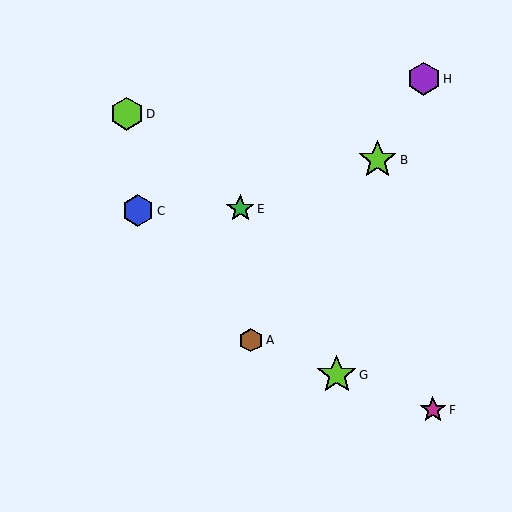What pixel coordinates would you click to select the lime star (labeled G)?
Click at (337, 375) to select the lime star G.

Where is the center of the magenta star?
The center of the magenta star is at (433, 410).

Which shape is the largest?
The lime star (labeled G) is the largest.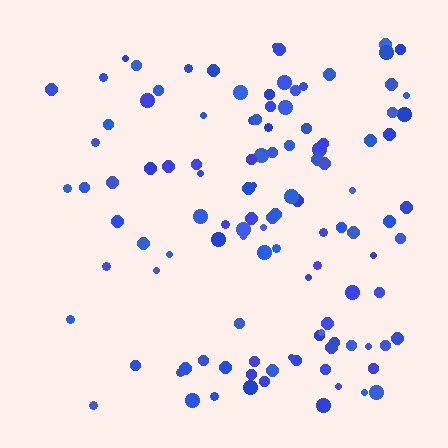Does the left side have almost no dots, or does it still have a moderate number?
Still a moderate number, just noticeably fewer than the right.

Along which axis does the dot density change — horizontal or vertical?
Horizontal.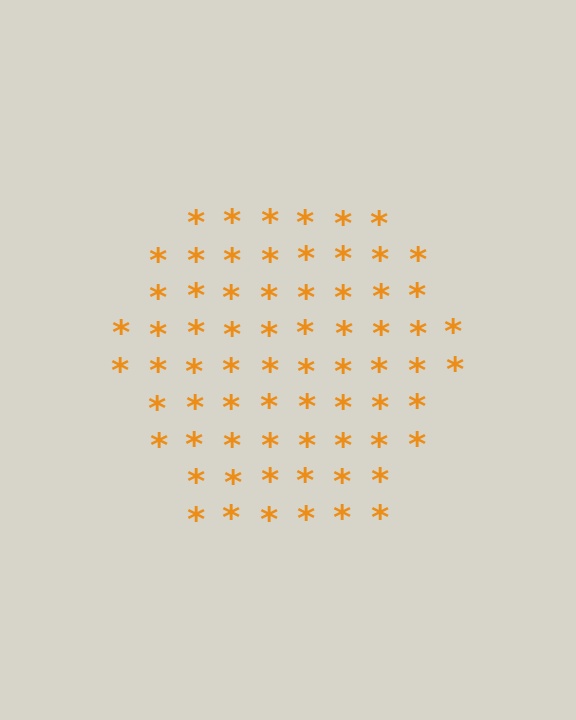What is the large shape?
The large shape is a hexagon.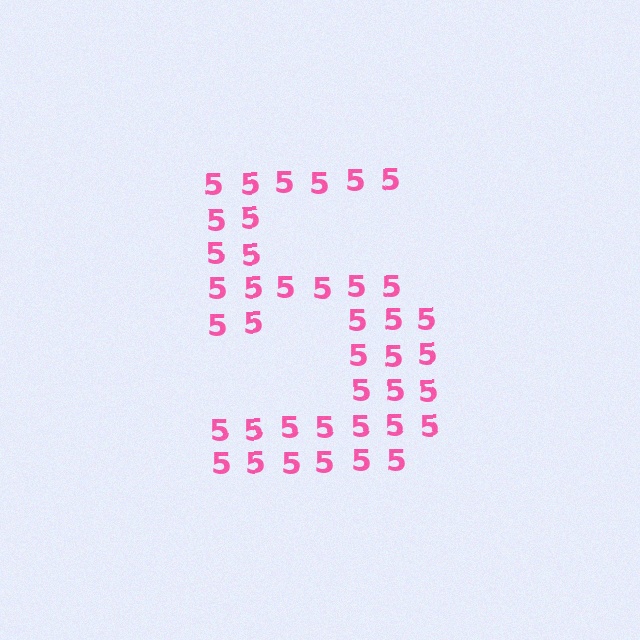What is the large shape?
The large shape is the digit 5.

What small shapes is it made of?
It is made of small digit 5's.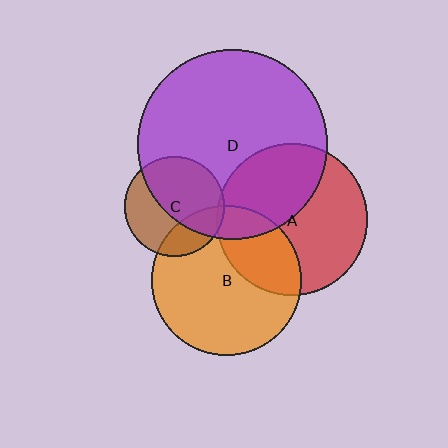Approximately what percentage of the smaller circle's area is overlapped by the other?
Approximately 30%.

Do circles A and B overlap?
Yes.